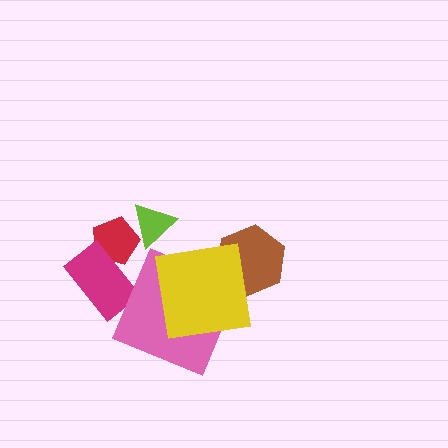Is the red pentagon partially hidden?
Yes, it is partially covered by another shape.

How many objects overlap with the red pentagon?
2 objects overlap with the red pentagon.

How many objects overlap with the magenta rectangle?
1 object overlaps with the magenta rectangle.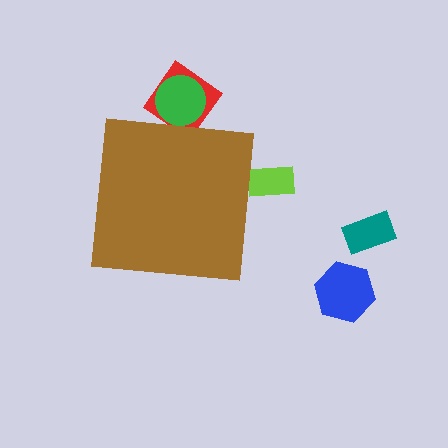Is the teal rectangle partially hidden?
No, the teal rectangle is fully visible.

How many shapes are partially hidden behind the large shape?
3 shapes are partially hidden.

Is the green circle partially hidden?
Yes, the green circle is partially hidden behind the brown square.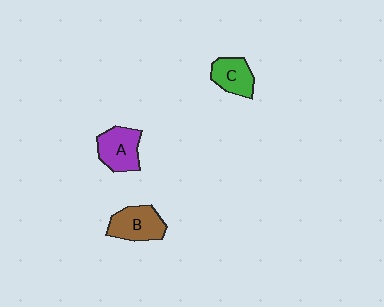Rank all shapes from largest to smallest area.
From largest to smallest: A (purple), B (brown), C (green).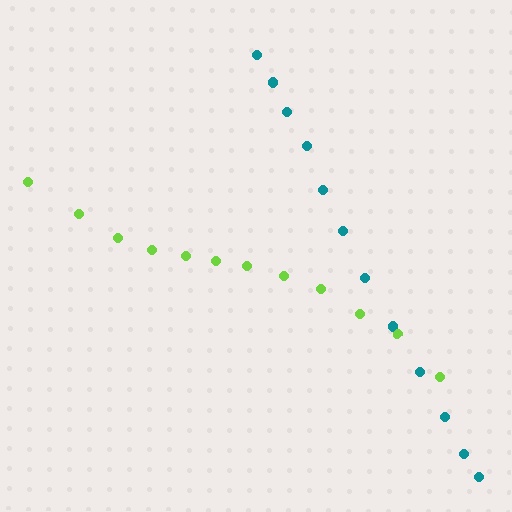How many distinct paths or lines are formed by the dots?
There are 2 distinct paths.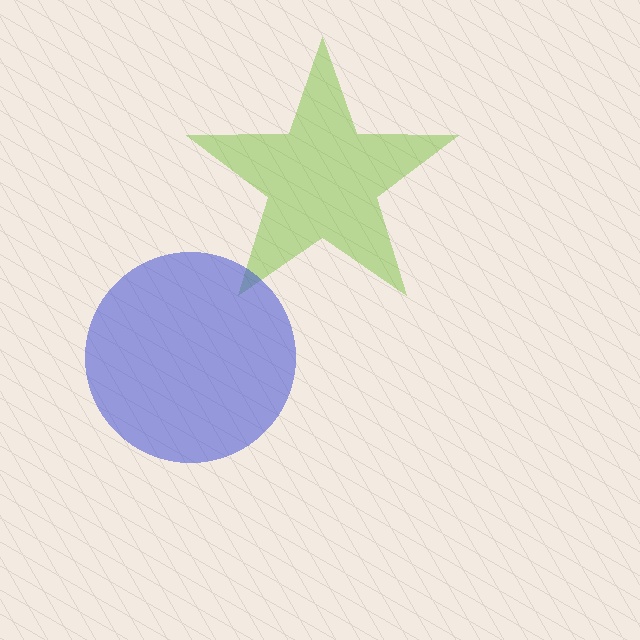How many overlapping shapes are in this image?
There are 2 overlapping shapes in the image.